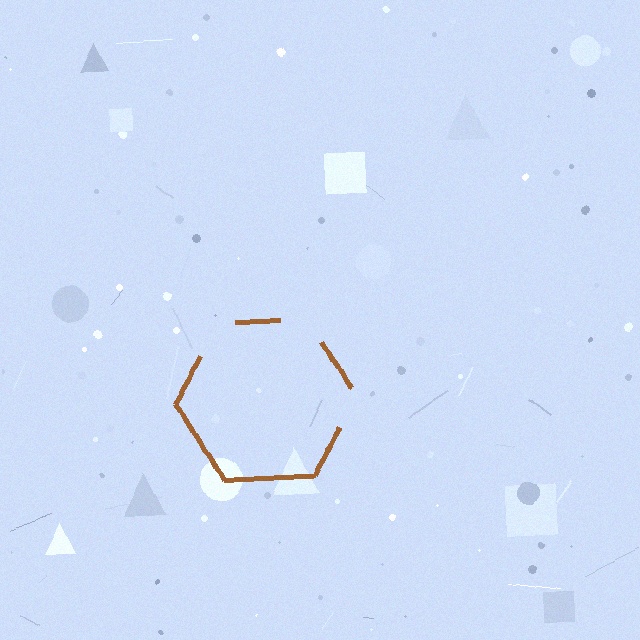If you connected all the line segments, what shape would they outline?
They would outline a hexagon.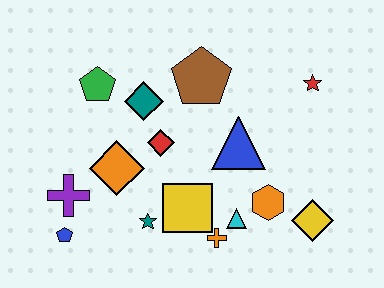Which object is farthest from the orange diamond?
The red star is farthest from the orange diamond.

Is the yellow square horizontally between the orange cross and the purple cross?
Yes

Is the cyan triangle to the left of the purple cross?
No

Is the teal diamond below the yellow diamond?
No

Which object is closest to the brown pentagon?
The teal diamond is closest to the brown pentagon.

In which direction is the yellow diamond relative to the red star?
The yellow diamond is below the red star.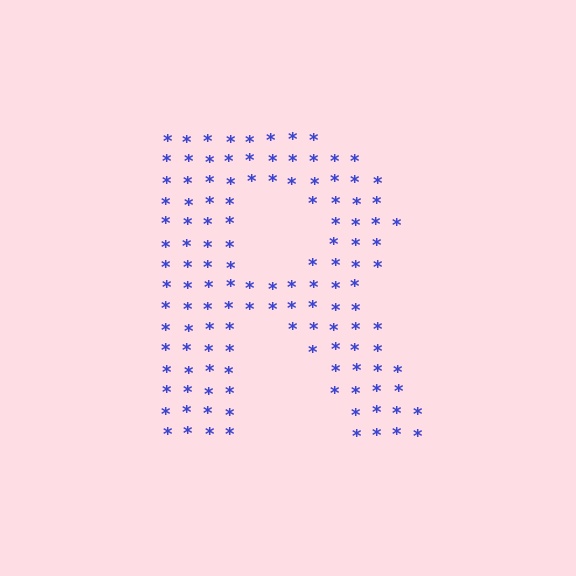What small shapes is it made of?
It is made of small asterisks.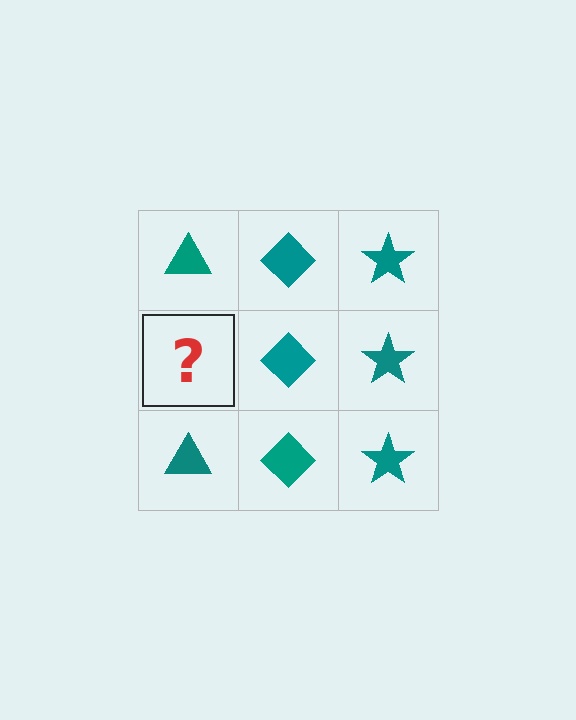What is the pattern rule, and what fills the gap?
The rule is that each column has a consistent shape. The gap should be filled with a teal triangle.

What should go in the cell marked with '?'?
The missing cell should contain a teal triangle.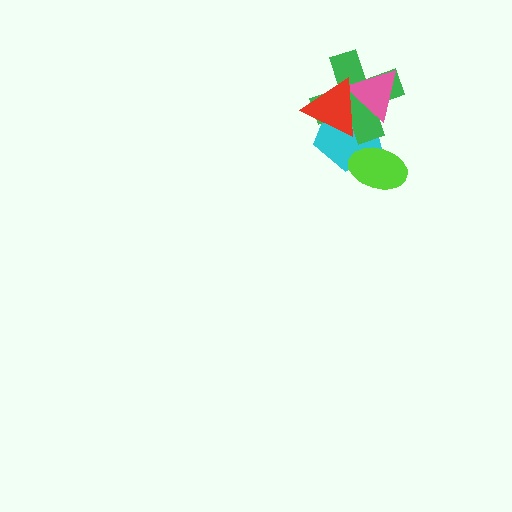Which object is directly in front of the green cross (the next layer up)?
The pink triangle is directly in front of the green cross.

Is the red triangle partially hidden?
No, no other shape covers it.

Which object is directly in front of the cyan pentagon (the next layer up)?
The green cross is directly in front of the cyan pentagon.